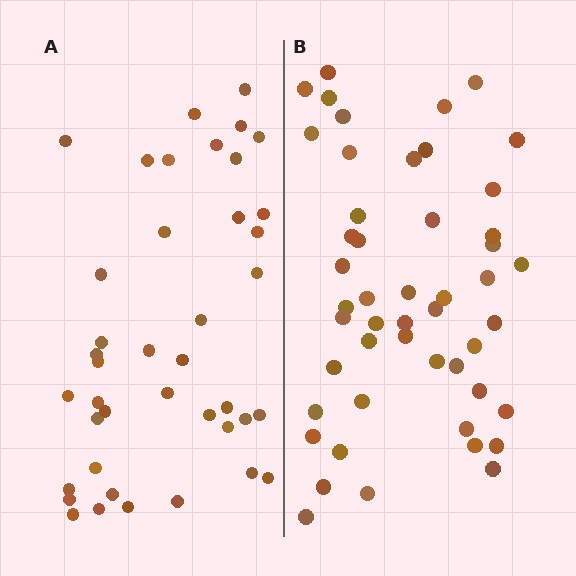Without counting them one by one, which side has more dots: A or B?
Region B (the right region) has more dots.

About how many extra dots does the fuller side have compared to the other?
Region B has roughly 8 or so more dots than region A.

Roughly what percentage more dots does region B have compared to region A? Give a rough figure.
About 20% more.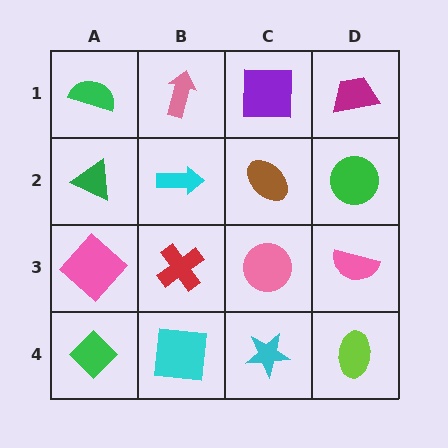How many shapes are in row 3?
4 shapes.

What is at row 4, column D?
A lime ellipse.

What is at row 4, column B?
A cyan square.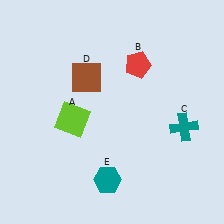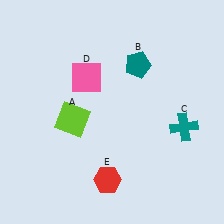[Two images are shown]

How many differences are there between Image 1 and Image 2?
There are 3 differences between the two images.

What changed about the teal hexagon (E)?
In Image 1, E is teal. In Image 2, it changed to red.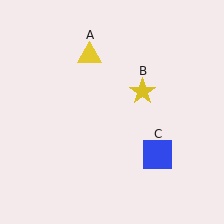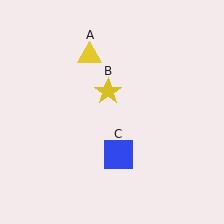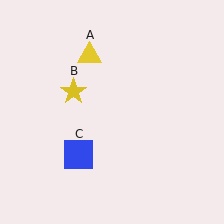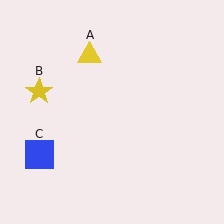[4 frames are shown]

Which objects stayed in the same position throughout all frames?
Yellow triangle (object A) remained stationary.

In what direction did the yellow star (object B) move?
The yellow star (object B) moved left.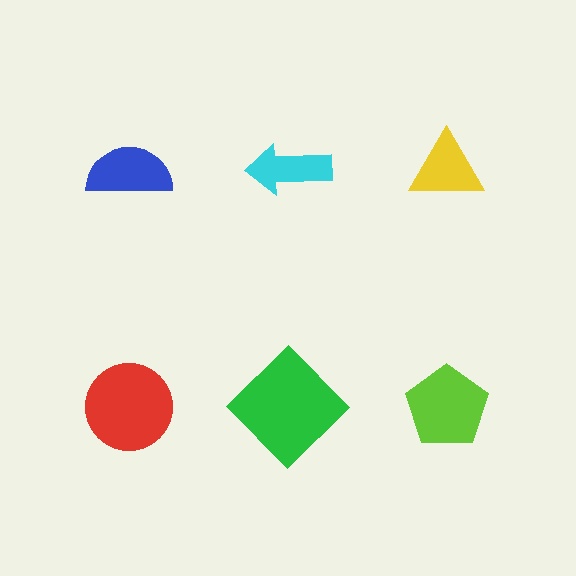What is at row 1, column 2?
A cyan arrow.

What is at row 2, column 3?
A lime pentagon.